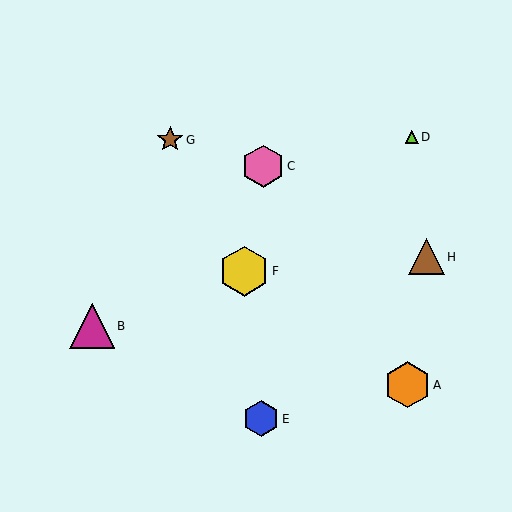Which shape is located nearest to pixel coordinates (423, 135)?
The lime triangle (labeled D) at (412, 137) is nearest to that location.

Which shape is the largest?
The yellow hexagon (labeled F) is the largest.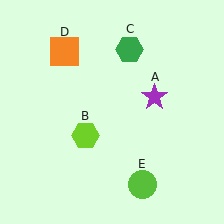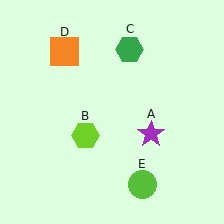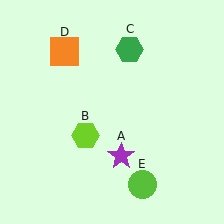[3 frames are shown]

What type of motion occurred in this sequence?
The purple star (object A) rotated clockwise around the center of the scene.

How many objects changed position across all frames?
1 object changed position: purple star (object A).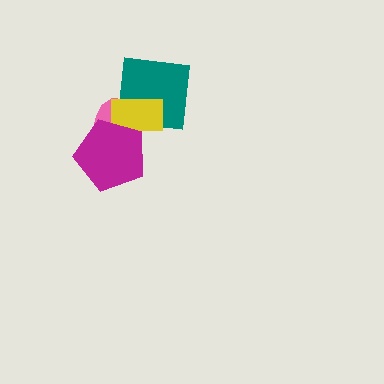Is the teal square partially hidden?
Yes, it is partially covered by another shape.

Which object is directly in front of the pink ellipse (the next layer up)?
The teal square is directly in front of the pink ellipse.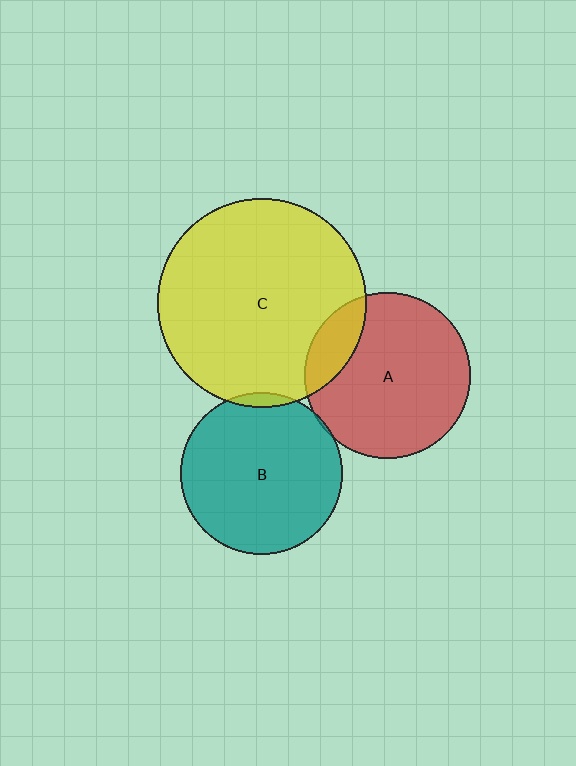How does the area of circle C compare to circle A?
Approximately 1.6 times.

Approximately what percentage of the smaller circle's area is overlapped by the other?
Approximately 5%.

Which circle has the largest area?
Circle C (yellow).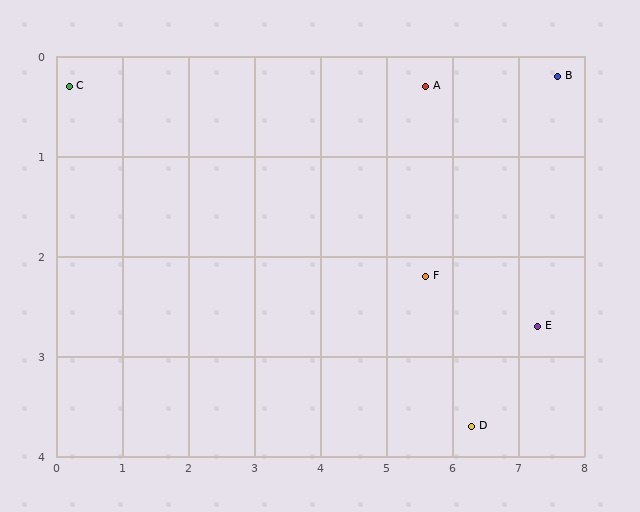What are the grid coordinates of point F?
Point F is at approximately (5.6, 2.2).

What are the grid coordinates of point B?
Point B is at approximately (7.6, 0.2).